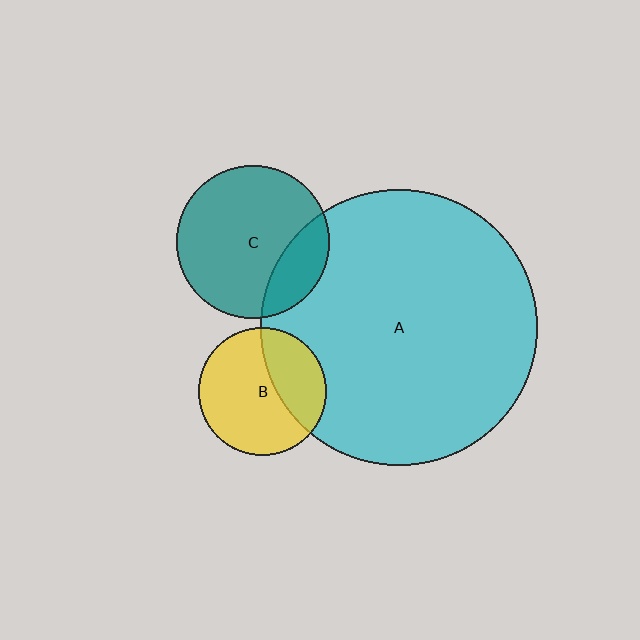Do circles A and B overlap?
Yes.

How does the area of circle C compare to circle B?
Approximately 1.4 times.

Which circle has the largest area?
Circle A (cyan).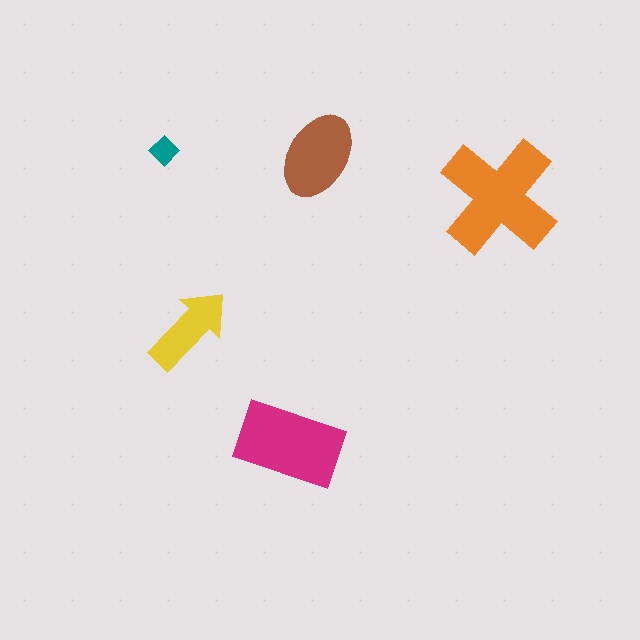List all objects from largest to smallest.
The orange cross, the magenta rectangle, the brown ellipse, the yellow arrow, the teal diamond.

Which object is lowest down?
The magenta rectangle is bottommost.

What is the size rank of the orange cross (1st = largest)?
1st.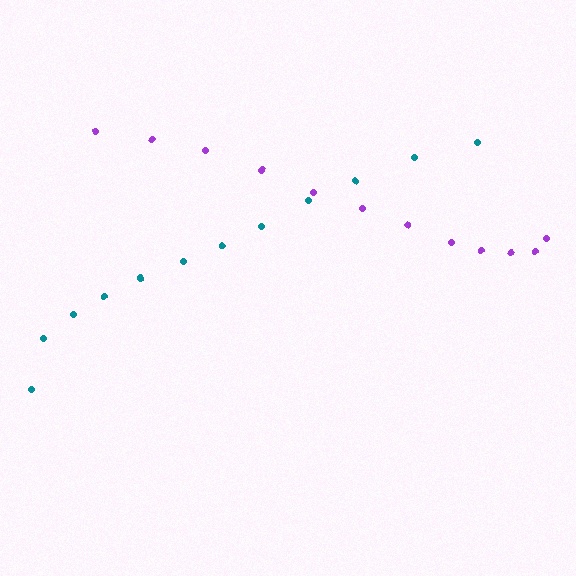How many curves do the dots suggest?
There are 2 distinct paths.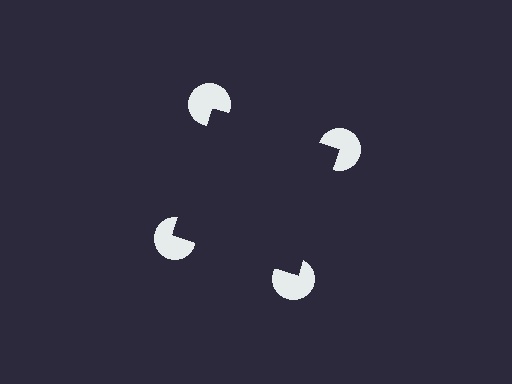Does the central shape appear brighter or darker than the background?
It typically appears slightly darker than the background, even though no actual brightness change is drawn.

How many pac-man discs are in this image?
There are 4 — one at each vertex of the illusory square.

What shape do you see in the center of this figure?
An illusory square — its edges are inferred from the aligned wedge cuts in the pac-man discs, not physically drawn.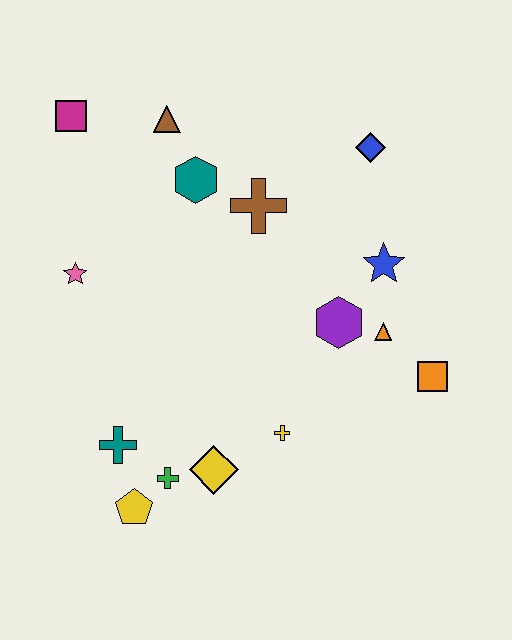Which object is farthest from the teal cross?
The blue diamond is farthest from the teal cross.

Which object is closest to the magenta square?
The brown triangle is closest to the magenta square.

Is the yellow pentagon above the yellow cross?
No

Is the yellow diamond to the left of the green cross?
No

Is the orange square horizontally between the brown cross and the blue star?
No